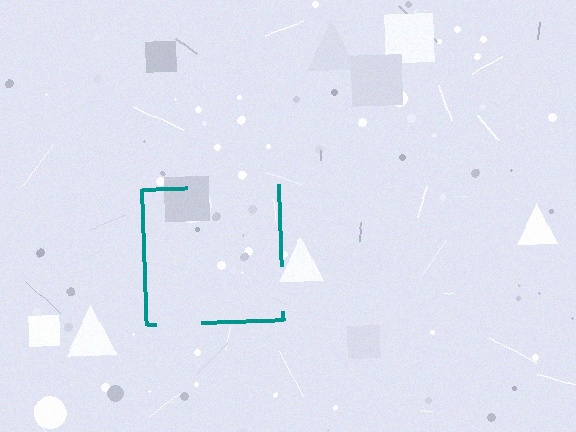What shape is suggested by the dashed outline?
The dashed outline suggests a square.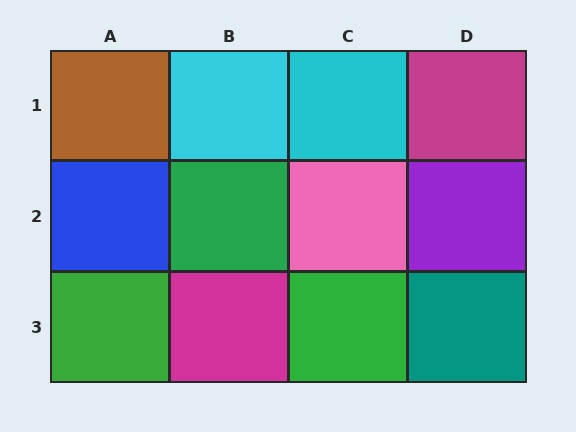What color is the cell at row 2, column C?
Pink.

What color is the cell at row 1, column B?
Cyan.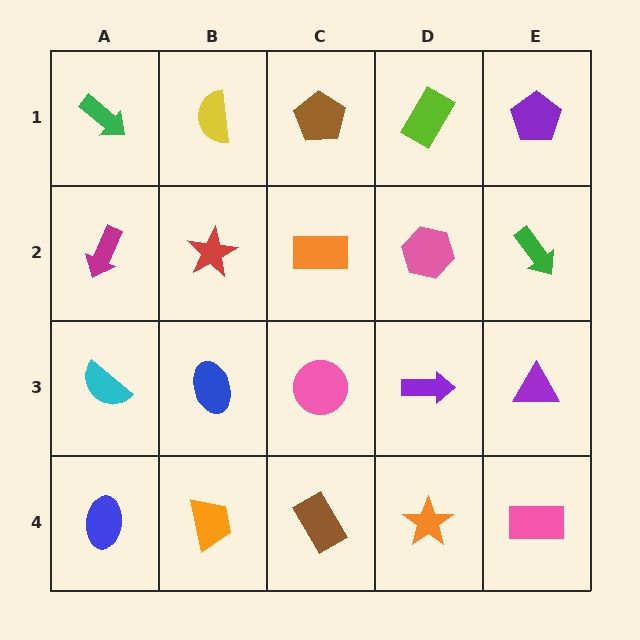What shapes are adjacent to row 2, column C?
A brown pentagon (row 1, column C), a pink circle (row 3, column C), a red star (row 2, column B), a pink hexagon (row 2, column D).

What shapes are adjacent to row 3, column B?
A red star (row 2, column B), an orange trapezoid (row 4, column B), a cyan semicircle (row 3, column A), a pink circle (row 3, column C).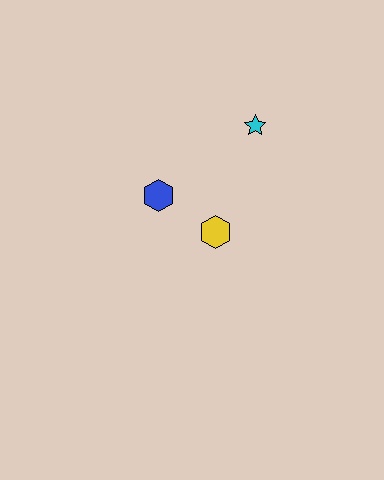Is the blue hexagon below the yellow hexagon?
No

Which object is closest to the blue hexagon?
The yellow hexagon is closest to the blue hexagon.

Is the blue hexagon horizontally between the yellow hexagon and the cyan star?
No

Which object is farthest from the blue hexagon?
The cyan star is farthest from the blue hexagon.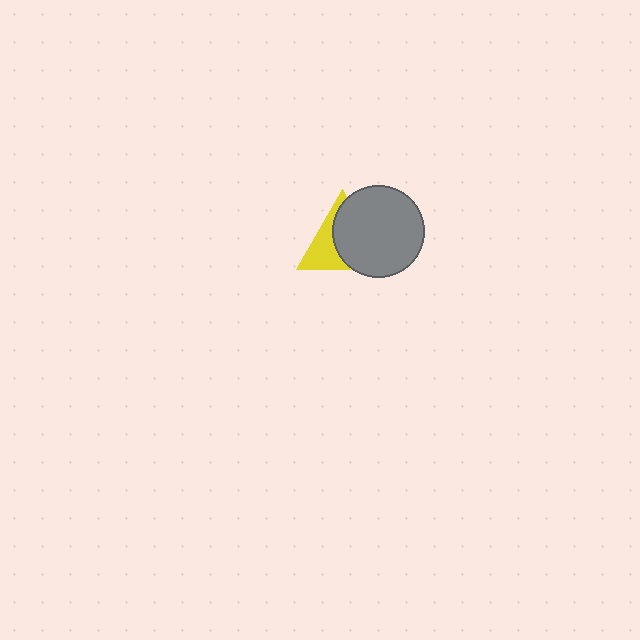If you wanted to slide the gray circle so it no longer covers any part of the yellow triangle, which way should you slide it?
Slide it right — that is the most direct way to separate the two shapes.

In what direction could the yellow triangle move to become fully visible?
The yellow triangle could move left. That would shift it out from behind the gray circle entirely.